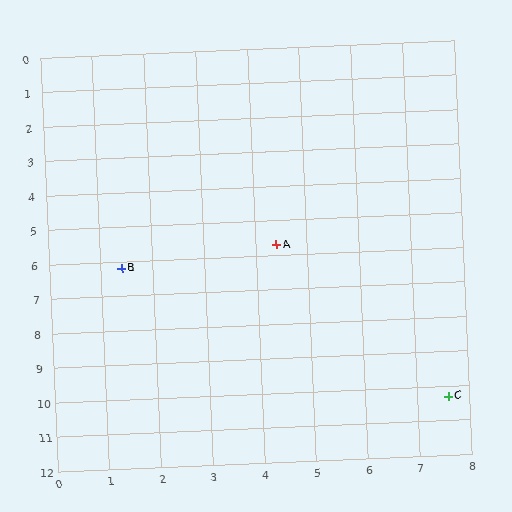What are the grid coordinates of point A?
Point A is at approximately (4.4, 5.7).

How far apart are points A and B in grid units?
Points A and B are about 3.0 grid units apart.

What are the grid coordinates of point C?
Point C is at approximately (7.6, 10.3).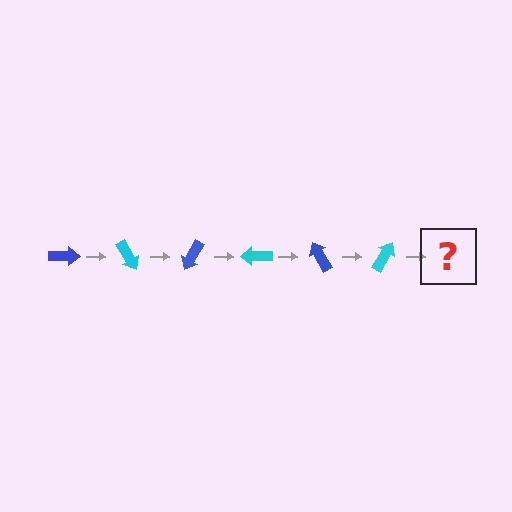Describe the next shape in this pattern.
It should be a blue arrow, rotated 360 degrees from the start.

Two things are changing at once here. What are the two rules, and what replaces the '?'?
The two rules are that it rotates 60 degrees each step and the color cycles through blue and cyan. The '?' should be a blue arrow, rotated 360 degrees from the start.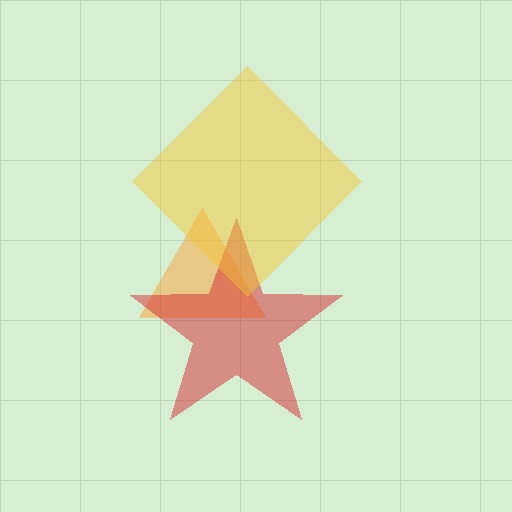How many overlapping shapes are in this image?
There are 3 overlapping shapes in the image.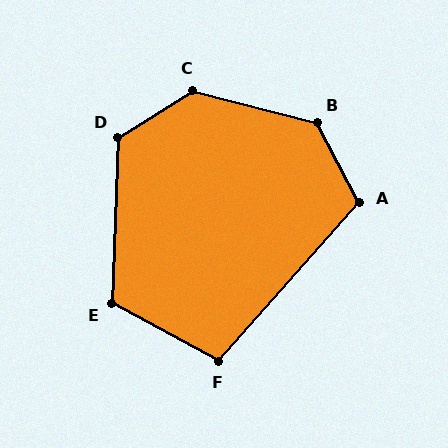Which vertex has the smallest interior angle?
F, at approximately 103 degrees.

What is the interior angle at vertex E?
Approximately 117 degrees (obtuse).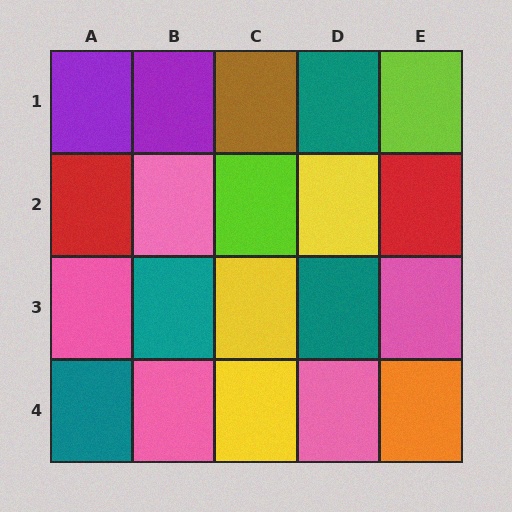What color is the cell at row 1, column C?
Brown.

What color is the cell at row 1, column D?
Teal.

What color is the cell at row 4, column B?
Pink.